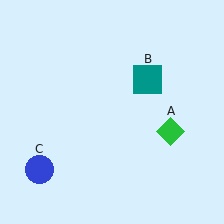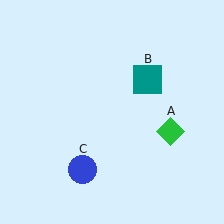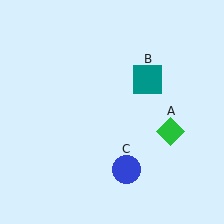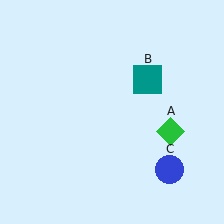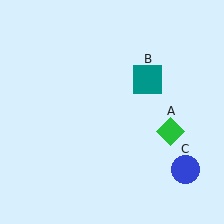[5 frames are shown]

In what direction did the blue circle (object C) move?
The blue circle (object C) moved right.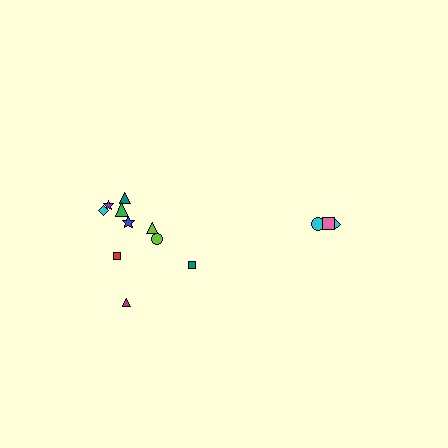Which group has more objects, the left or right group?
The left group.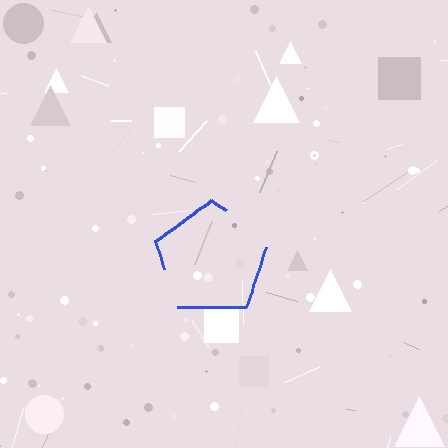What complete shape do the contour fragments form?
The contour fragments form a pentagon.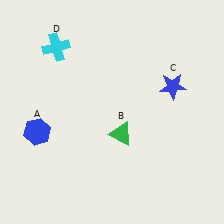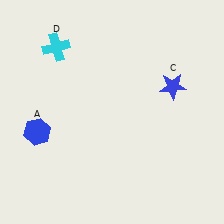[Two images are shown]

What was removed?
The green triangle (B) was removed in Image 2.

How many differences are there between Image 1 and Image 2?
There is 1 difference between the two images.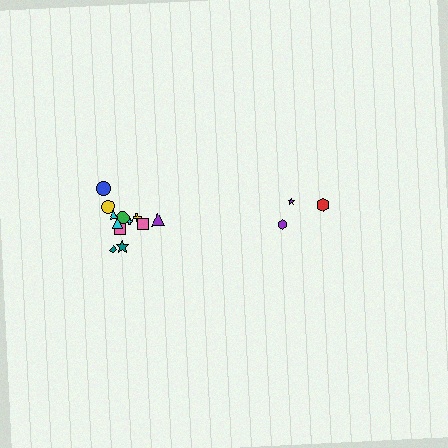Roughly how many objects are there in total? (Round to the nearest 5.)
Roughly 15 objects in total.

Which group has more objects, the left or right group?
The left group.